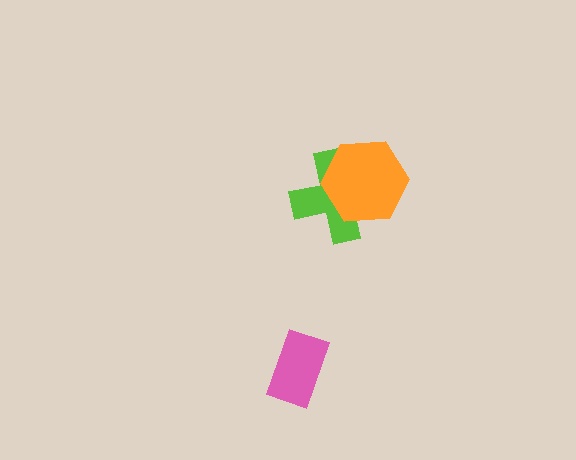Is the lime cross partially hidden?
Yes, it is partially covered by another shape.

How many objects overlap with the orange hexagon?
1 object overlaps with the orange hexagon.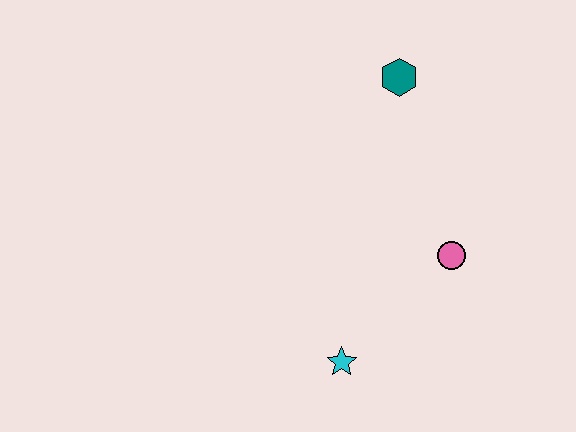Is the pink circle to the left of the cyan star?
No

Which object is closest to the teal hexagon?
The pink circle is closest to the teal hexagon.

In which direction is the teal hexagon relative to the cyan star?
The teal hexagon is above the cyan star.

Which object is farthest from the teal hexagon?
The cyan star is farthest from the teal hexagon.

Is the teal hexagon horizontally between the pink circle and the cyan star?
Yes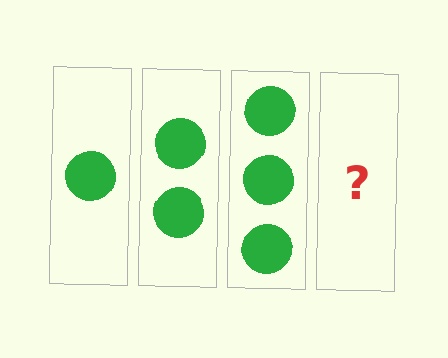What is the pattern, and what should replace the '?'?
The pattern is that each step adds one more circle. The '?' should be 4 circles.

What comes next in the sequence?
The next element should be 4 circles.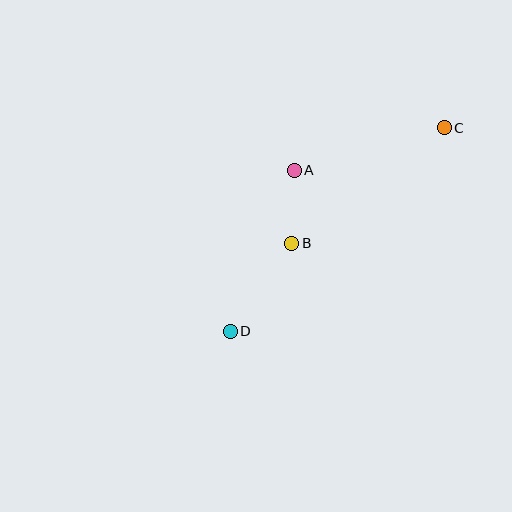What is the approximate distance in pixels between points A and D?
The distance between A and D is approximately 173 pixels.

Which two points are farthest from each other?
Points C and D are farthest from each other.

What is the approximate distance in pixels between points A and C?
The distance between A and C is approximately 156 pixels.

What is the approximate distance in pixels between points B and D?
The distance between B and D is approximately 107 pixels.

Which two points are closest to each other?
Points A and B are closest to each other.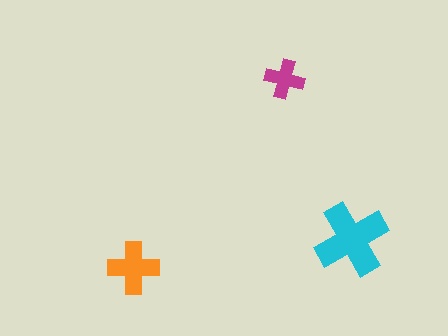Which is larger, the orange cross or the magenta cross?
The orange one.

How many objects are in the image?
There are 3 objects in the image.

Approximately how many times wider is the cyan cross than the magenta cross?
About 2 times wider.